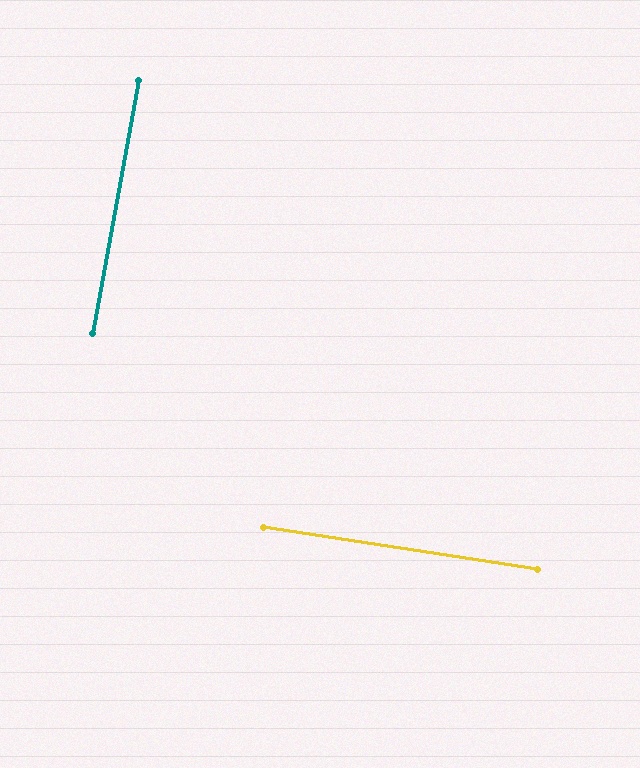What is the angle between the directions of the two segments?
Approximately 88 degrees.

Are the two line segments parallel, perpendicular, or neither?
Perpendicular — they meet at approximately 88°.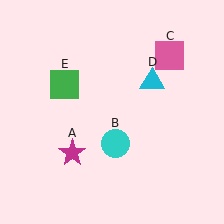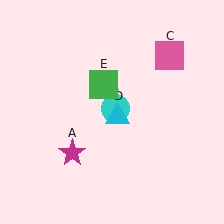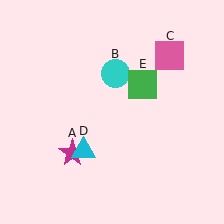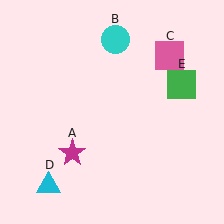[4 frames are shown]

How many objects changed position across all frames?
3 objects changed position: cyan circle (object B), cyan triangle (object D), green square (object E).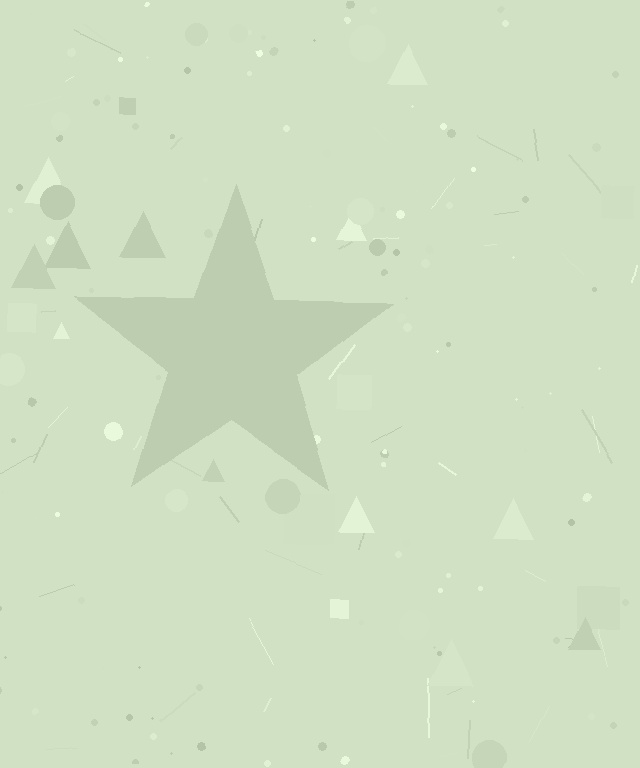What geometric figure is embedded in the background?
A star is embedded in the background.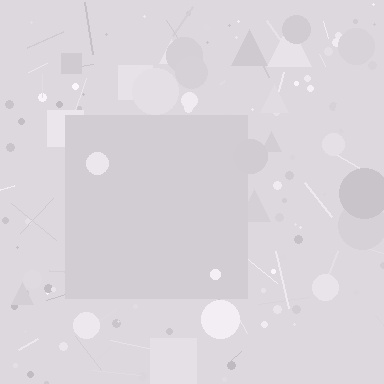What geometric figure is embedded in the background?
A square is embedded in the background.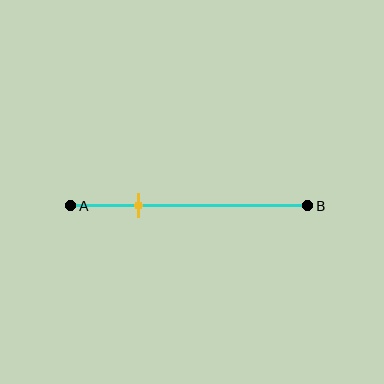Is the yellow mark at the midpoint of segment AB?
No, the mark is at about 30% from A, not at the 50% midpoint.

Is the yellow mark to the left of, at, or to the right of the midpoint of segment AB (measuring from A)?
The yellow mark is to the left of the midpoint of segment AB.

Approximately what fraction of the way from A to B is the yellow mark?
The yellow mark is approximately 30% of the way from A to B.